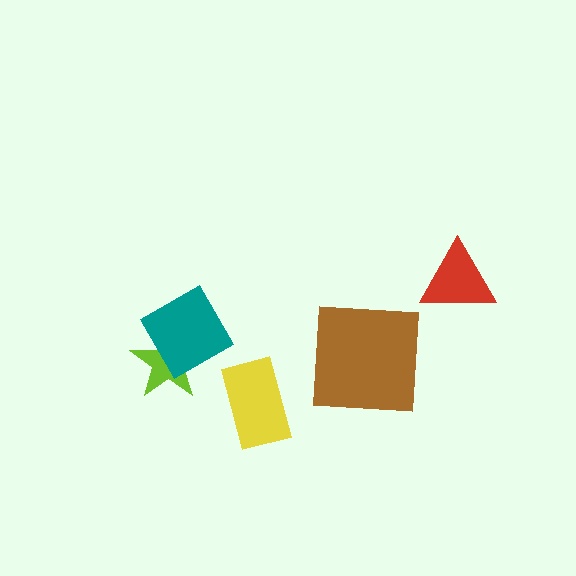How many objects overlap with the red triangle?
0 objects overlap with the red triangle.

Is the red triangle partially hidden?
No, no other shape covers it.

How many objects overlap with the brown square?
0 objects overlap with the brown square.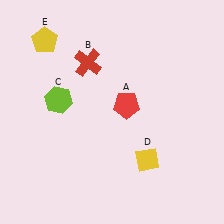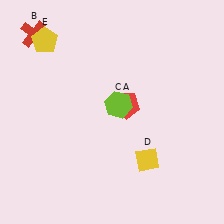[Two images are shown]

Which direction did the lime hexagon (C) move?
The lime hexagon (C) moved right.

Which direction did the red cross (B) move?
The red cross (B) moved left.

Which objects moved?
The objects that moved are: the red cross (B), the lime hexagon (C).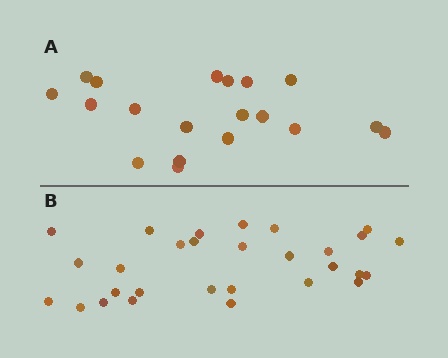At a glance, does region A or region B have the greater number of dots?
Region B (the bottom region) has more dots.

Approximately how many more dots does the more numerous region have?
Region B has roughly 10 or so more dots than region A.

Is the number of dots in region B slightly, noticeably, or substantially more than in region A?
Region B has substantially more. The ratio is roughly 1.5 to 1.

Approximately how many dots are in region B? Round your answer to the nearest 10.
About 30 dots. (The exact count is 29, which rounds to 30.)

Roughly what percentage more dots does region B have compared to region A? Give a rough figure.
About 55% more.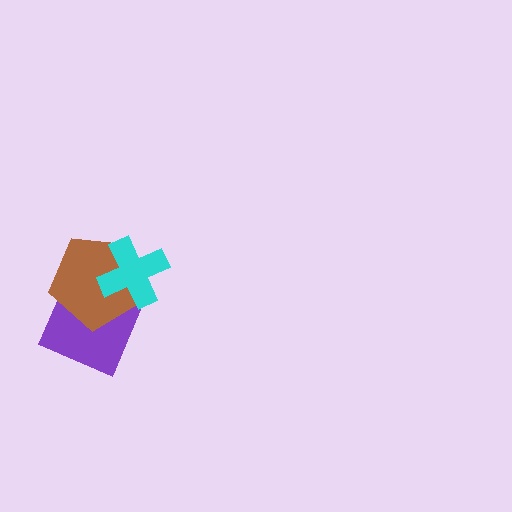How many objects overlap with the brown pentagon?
2 objects overlap with the brown pentagon.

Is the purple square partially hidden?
Yes, it is partially covered by another shape.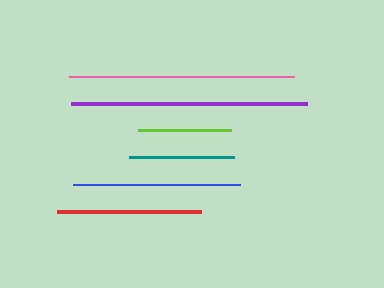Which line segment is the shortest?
The lime line is the shortest at approximately 93 pixels.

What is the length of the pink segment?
The pink segment is approximately 225 pixels long.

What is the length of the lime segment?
The lime segment is approximately 93 pixels long.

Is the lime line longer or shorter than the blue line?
The blue line is longer than the lime line.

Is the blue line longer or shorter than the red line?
The blue line is longer than the red line.